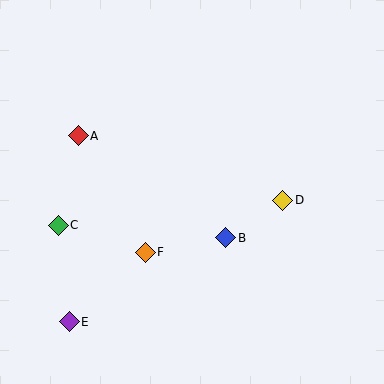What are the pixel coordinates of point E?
Point E is at (69, 322).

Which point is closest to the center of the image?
Point B at (226, 238) is closest to the center.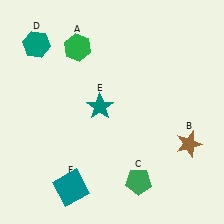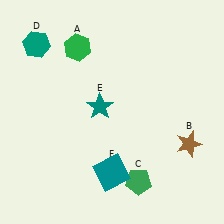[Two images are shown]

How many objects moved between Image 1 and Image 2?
1 object moved between the two images.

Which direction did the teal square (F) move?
The teal square (F) moved right.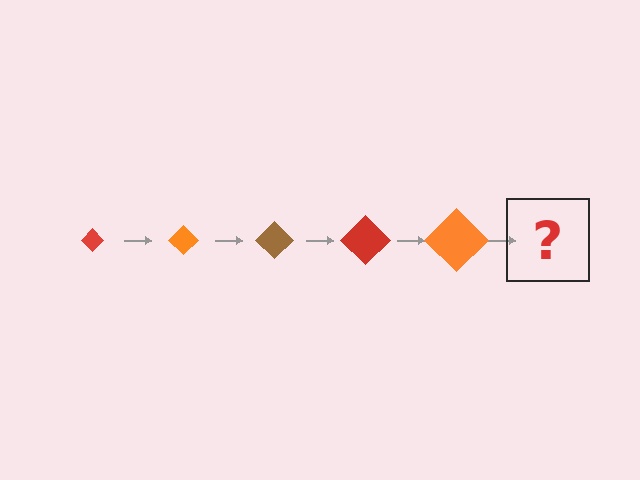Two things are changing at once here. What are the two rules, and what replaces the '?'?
The two rules are that the diamond grows larger each step and the color cycles through red, orange, and brown. The '?' should be a brown diamond, larger than the previous one.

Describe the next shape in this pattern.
It should be a brown diamond, larger than the previous one.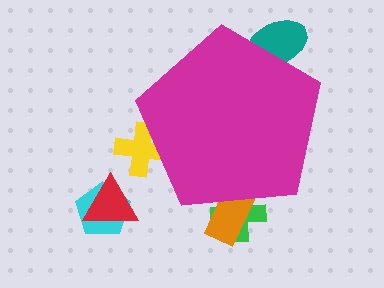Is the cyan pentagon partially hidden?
No, the cyan pentagon is fully visible.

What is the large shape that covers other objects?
A magenta pentagon.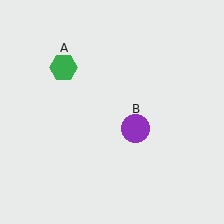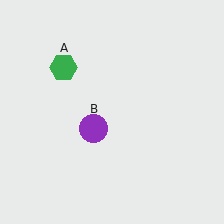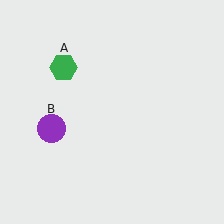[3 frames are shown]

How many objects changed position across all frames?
1 object changed position: purple circle (object B).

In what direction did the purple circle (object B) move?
The purple circle (object B) moved left.